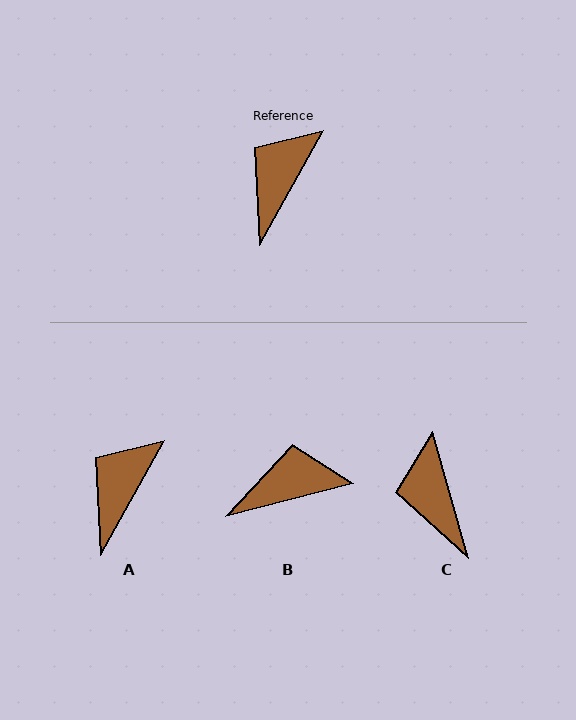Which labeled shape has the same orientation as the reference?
A.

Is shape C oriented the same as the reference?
No, it is off by about 45 degrees.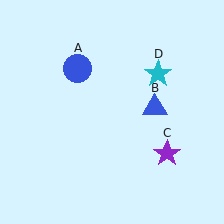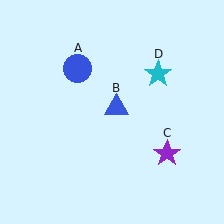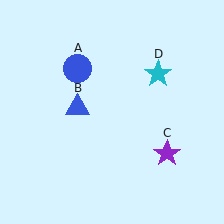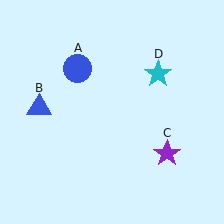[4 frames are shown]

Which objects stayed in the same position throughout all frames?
Blue circle (object A) and purple star (object C) and cyan star (object D) remained stationary.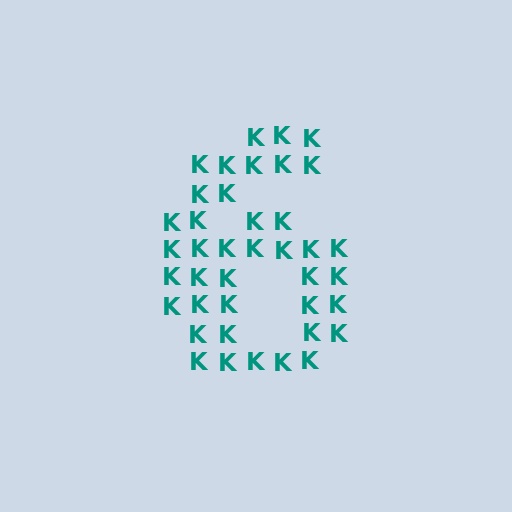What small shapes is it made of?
It is made of small letter K's.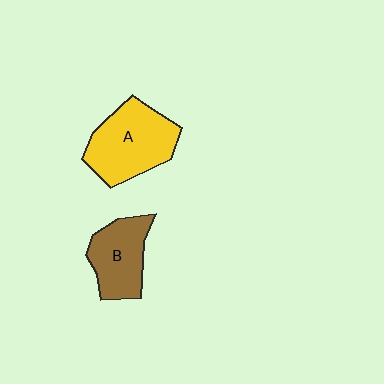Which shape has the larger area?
Shape A (yellow).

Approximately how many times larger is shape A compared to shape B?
Approximately 1.3 times.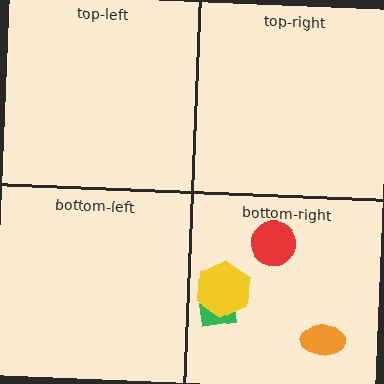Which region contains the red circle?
The bottom-right region.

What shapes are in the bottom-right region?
The red circle, the orange ellipse, the green square, the yellow hexagon.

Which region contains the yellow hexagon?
The bottom-right region.